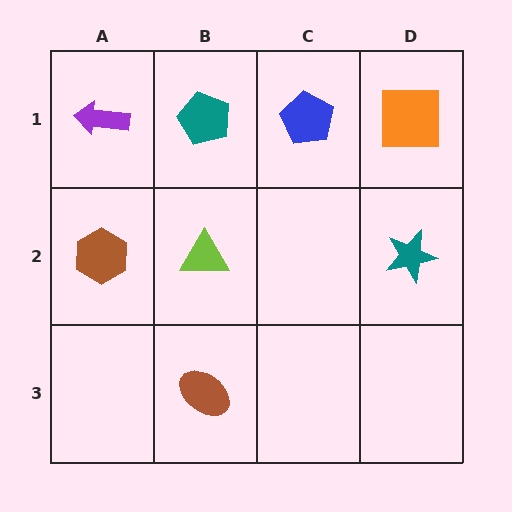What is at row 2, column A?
A brown hexagon.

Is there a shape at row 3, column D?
No, that cell is empty.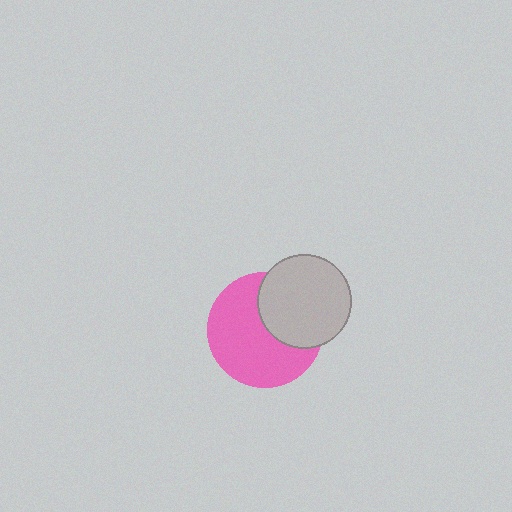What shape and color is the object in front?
The object in front is a light gray circle.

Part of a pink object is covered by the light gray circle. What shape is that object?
It is a circle.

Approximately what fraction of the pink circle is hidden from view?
Roughly 36% of the pink circle is hidden behind the light gray circle.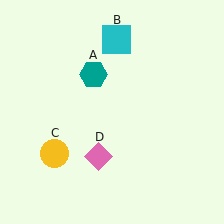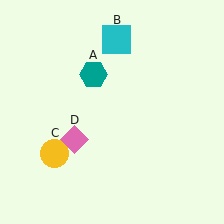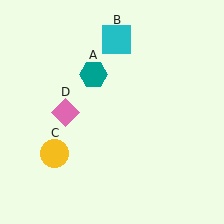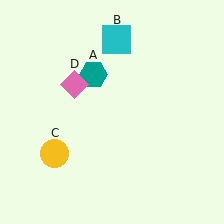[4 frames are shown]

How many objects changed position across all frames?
1 object changed position: pink diamond (object D).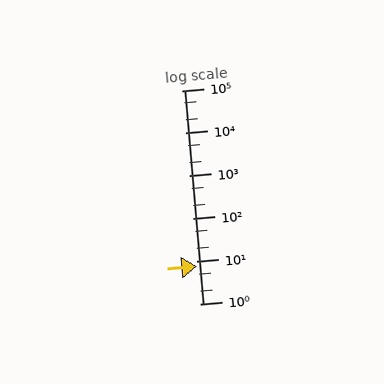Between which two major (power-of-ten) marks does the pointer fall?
The pointer is between 1 and 10.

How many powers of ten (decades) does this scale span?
The scale spans 5 decades, from 1 to 100000.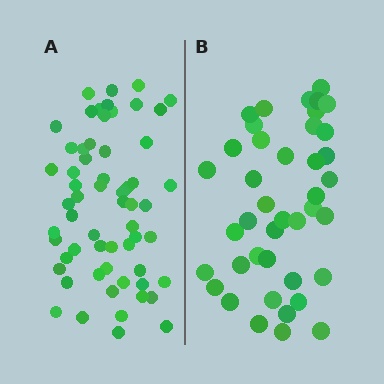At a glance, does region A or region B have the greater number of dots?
Region A (the left region) has more dots.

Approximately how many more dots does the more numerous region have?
Region A has approximately 20 more dots than region B.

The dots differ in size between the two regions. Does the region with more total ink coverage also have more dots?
No. Region B has more total ink coverage because its dots are larger, but region A actually contains more individual dots. Total area can be misleading — the number of items is what matters here.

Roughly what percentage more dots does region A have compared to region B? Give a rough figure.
About 45% more.